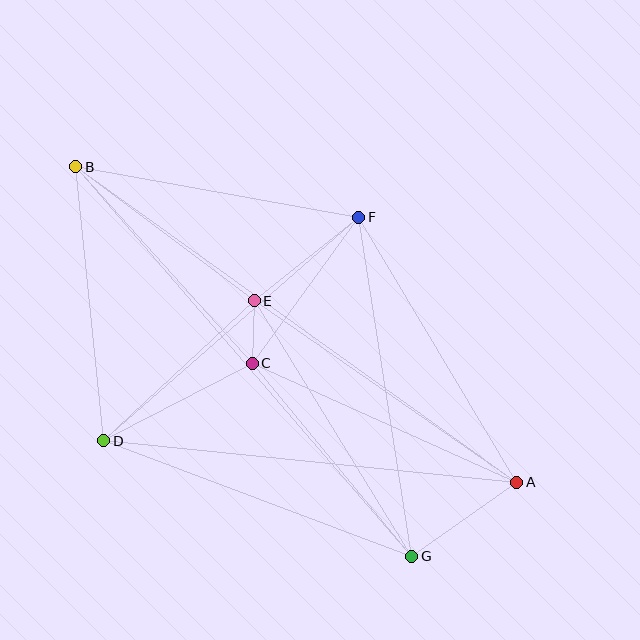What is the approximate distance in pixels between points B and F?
The distance between B and F is approximately 288 pixels.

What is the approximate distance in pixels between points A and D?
The distance between A and D is approximately 415 pixels.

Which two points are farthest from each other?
Points A and B are farthest from each other.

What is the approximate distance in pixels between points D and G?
The distance between D and G is approximately 329 pixels.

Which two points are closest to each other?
Points C and E are closest to each other.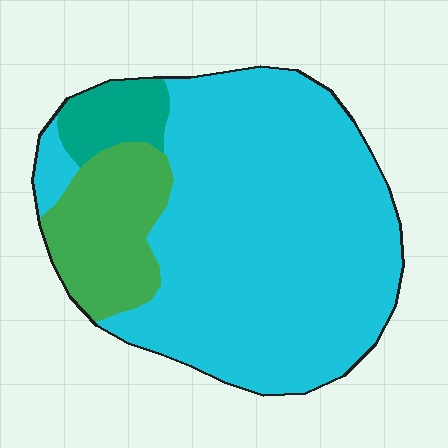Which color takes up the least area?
Teal, at roughly 5%.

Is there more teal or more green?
Green.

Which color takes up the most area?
Cyan, at roughly 75%.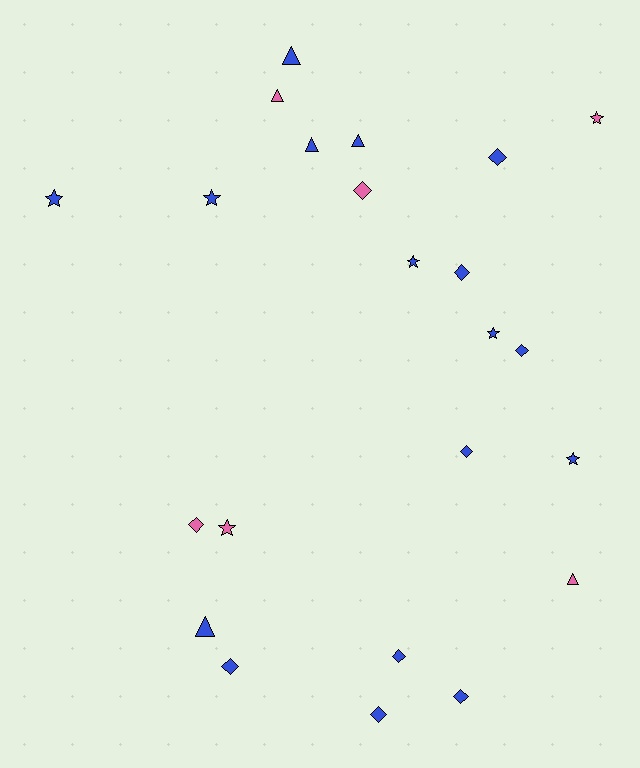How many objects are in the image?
There are 23 objects.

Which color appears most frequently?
Blue, with 17 objects.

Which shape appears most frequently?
Diamond, with 10 objects.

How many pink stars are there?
There are 2 pink stars.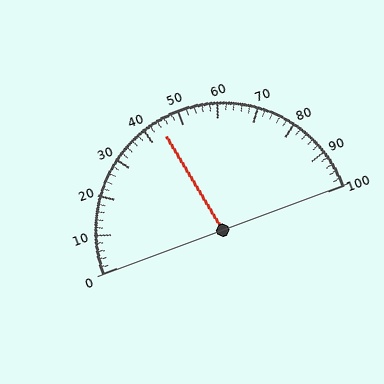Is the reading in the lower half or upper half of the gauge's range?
The reading is in the lower half of the range (0 to 100).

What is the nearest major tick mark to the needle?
The nearest major tick mark is 40.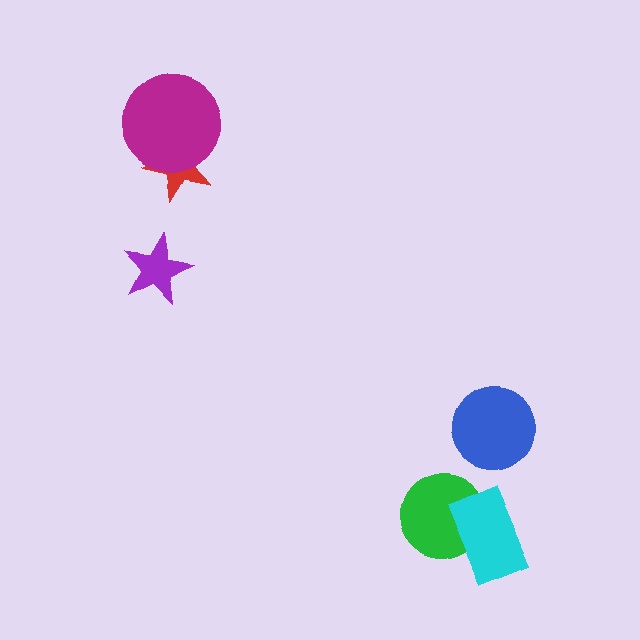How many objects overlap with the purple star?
0 objects overlap with the purple star.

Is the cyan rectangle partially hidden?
No, no other shape covers it.